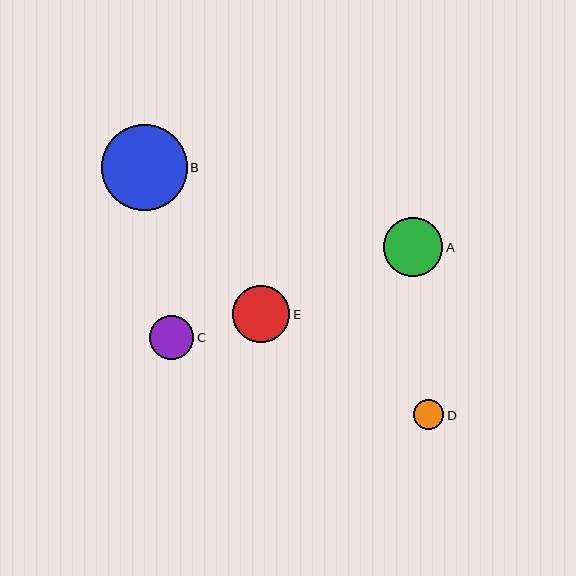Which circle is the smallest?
Circle D is the smallest with a size of approximately 30 pixels.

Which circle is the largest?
Circle B is the largest with a size of approximately 86 pixels.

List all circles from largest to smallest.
From largest to smallest: B, A, E, C, D.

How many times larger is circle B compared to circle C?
Circle B is approximately 1.9 times the size of circle C.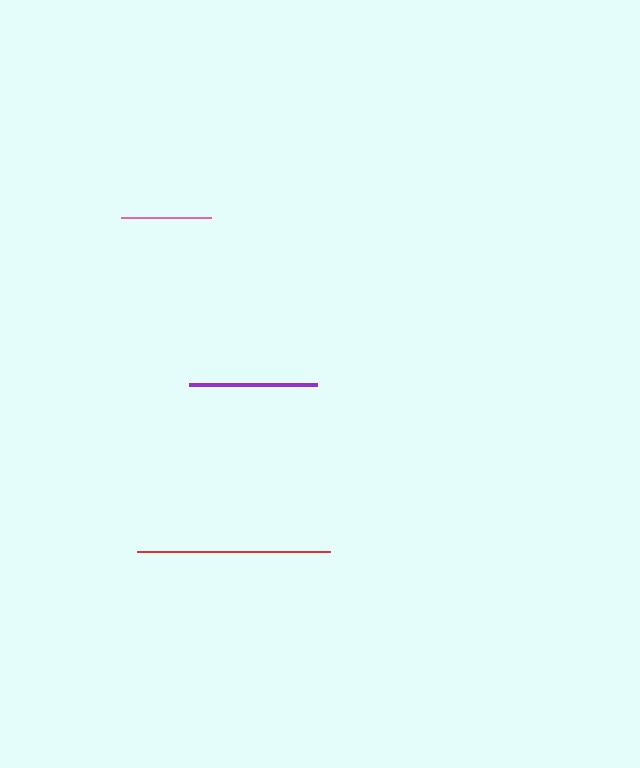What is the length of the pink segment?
The pink segment is approximately 90 pixels long.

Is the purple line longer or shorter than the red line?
The red line is longer than the purple line.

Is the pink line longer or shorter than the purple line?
The purple line is longer than the pink line.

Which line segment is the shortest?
The pink line is the shortest at approximately 90 pixels.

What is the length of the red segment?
The red segment is approximately 193 pixels long.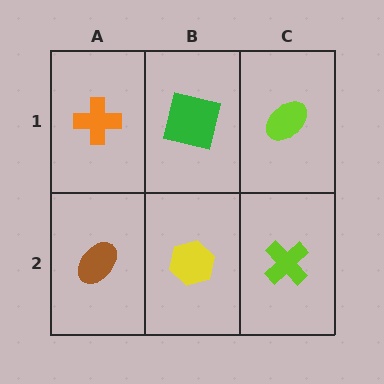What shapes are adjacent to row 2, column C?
A lime ellipse (row 1, column C), a yellow hexagon (row 2, column B).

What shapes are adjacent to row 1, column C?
A lime cross (row 2, column C), a green square (row 1, column B).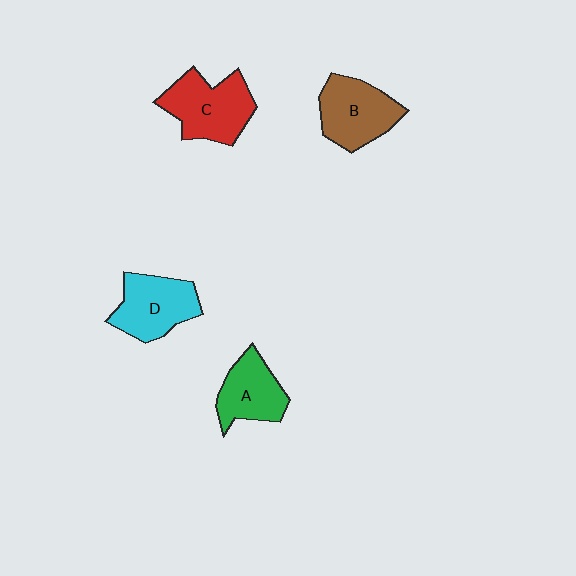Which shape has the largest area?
Shape C (red).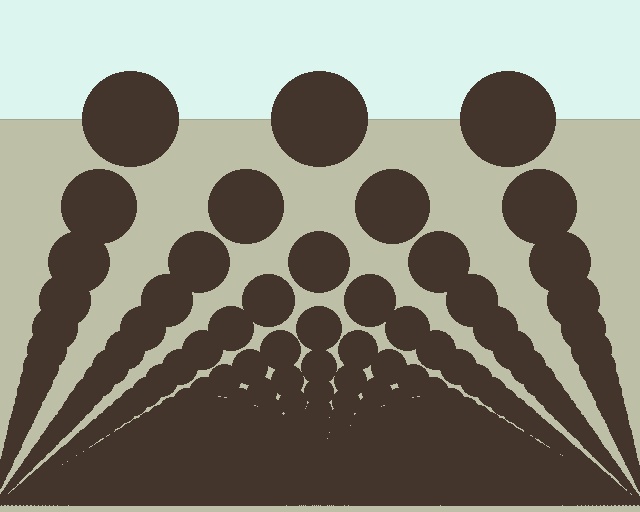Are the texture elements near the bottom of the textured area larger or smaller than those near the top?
Smaller. The gradient is inverted — elements near the bottom are smaller and denser.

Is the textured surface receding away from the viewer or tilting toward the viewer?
The surface appears to tilt toward the viewer. Texture elements get larger and sparser toward the top.